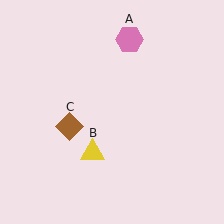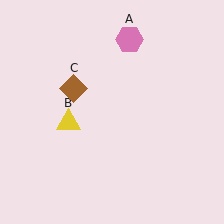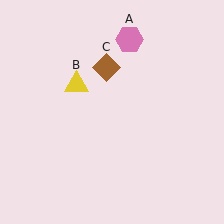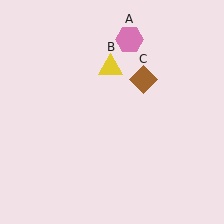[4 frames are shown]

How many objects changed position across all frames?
2 objects changed position: yellow triangle (object B), brown diamond (object C).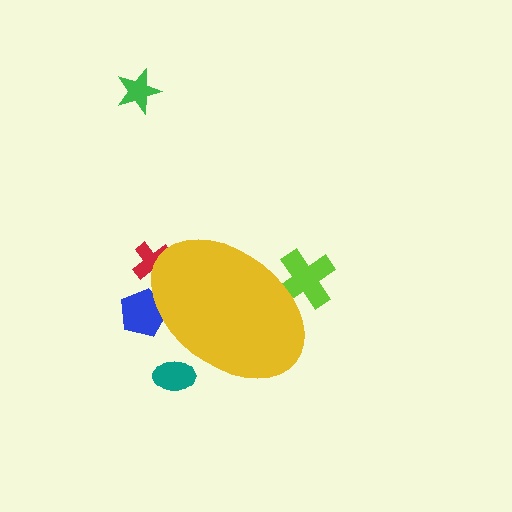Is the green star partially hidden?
No, the green star is fully visible.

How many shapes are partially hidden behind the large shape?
4 shapes are partially hidden.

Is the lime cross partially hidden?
Yes, the lime cross is partially hidden behind the yellow ellipse.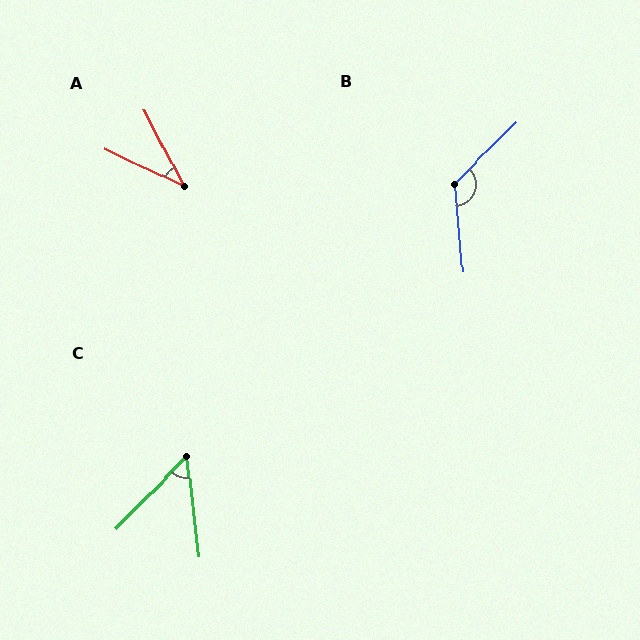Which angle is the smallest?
A, at approximately 37 degrees.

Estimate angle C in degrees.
Approximately 51 degrees.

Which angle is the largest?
B, at approximately 129 degrees.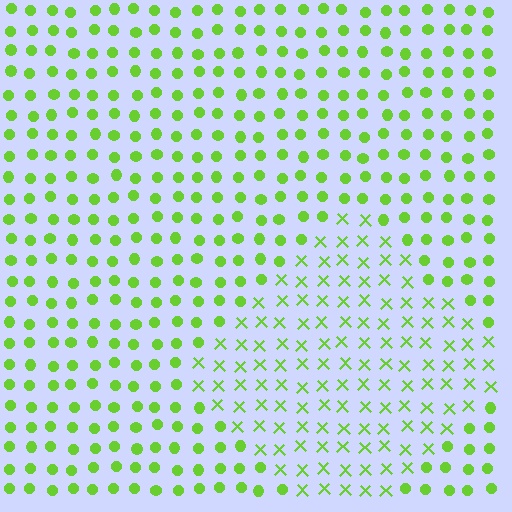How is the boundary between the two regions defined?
The boundary is defined by a change in element shape: X marks inside vs. circles outside. All elements share the same color and spacing.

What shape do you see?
I see a diamond.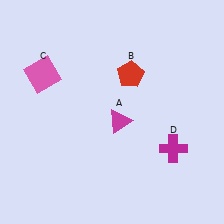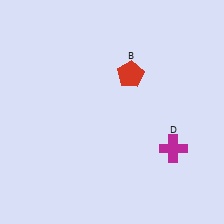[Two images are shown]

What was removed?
The pink square (C), the magenta triangle (A) were removed in Image 2.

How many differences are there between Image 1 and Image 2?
There are 2 differences between the two images.